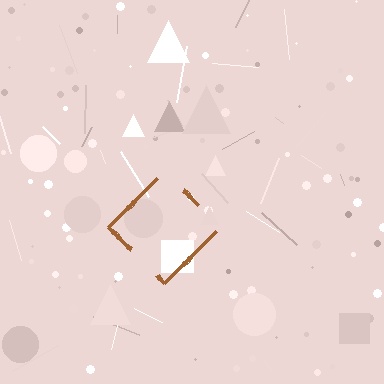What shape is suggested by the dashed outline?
The dashed outline suggests a diamond.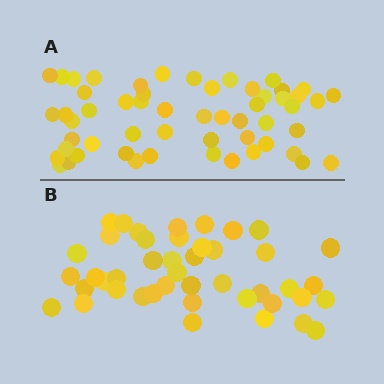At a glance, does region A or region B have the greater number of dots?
Region A (the top region) has more dots.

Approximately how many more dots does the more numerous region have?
Region A has roughly 12 or so more dots than region B.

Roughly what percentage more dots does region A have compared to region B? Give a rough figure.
About 25% more.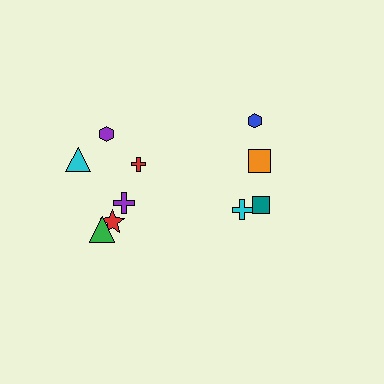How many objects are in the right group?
There are 4 objects.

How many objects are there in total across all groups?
There are 10 objects.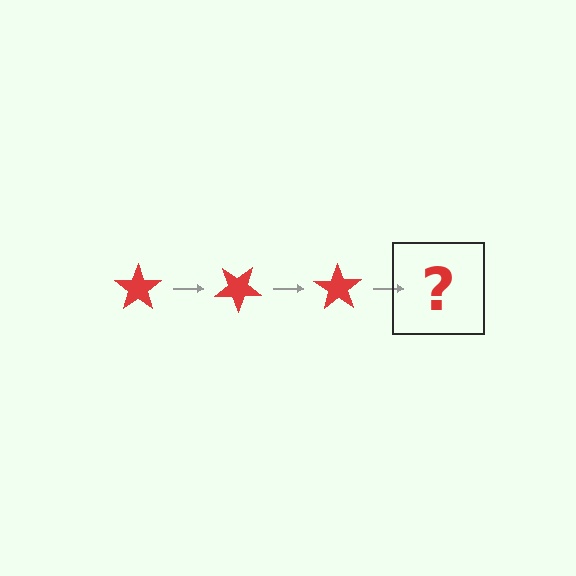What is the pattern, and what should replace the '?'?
The pattern is that the star rotates 35 degrees each step. The '?' should be a red star rotated 105 degrees.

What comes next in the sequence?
The next element should be a red star rotated 105 degrees.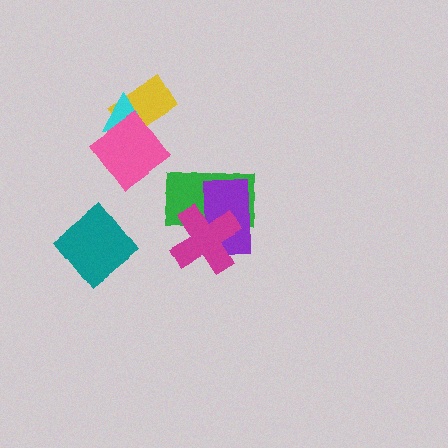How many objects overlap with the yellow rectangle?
2 objects overlap with the yellow rectangle.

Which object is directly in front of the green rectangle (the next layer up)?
The purple rectangle is directly in front of the green rectangle.